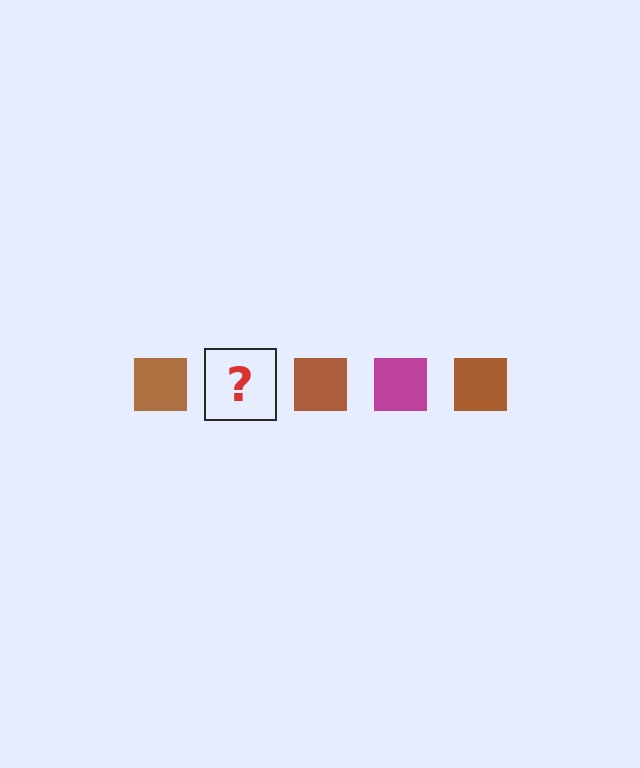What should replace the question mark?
The question mark should be replaced with a magenta square.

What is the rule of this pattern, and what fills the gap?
The rule is that the pattern cycles through brown, magenta squares. The gap should be filled with a magenta square.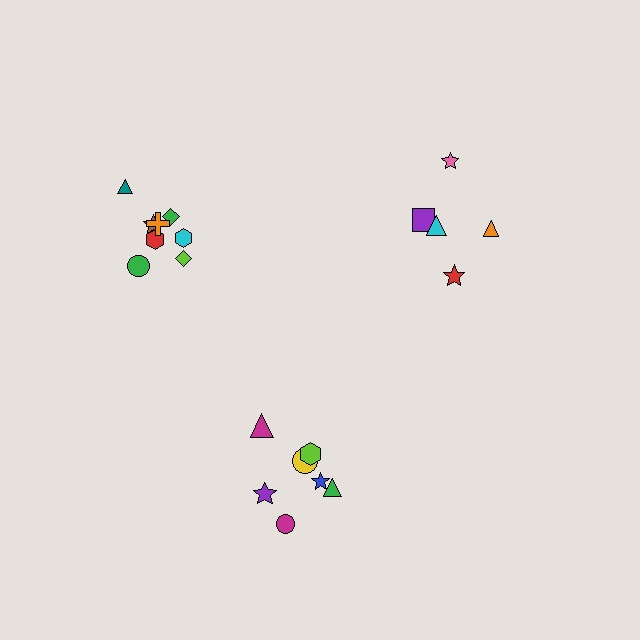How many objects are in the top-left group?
There are 8 objects.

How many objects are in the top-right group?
There are 5 objects.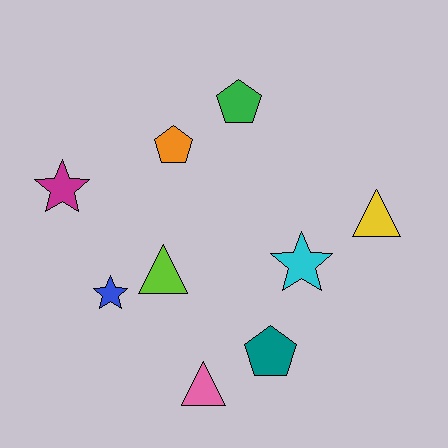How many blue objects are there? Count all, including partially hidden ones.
There is 1 blue object.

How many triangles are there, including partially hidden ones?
There are 3 triangles.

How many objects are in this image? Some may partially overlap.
There are 9 objects.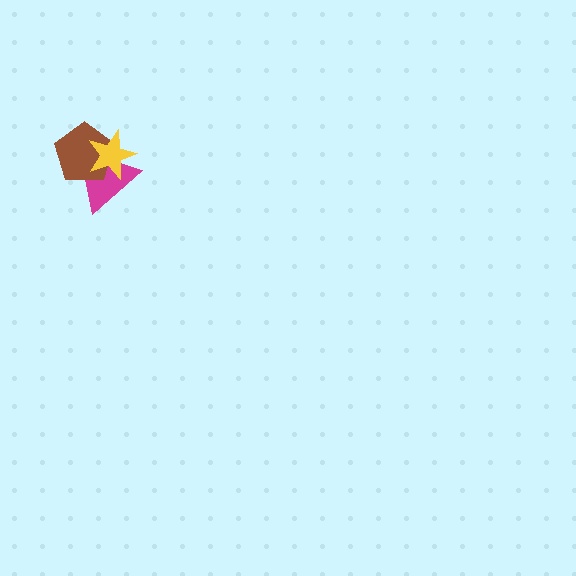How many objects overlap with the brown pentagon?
2 objects overlap with the brown pentagon.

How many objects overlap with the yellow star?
2 objects overlap with the yellow star.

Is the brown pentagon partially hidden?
Yes, it is partially covered by another shape.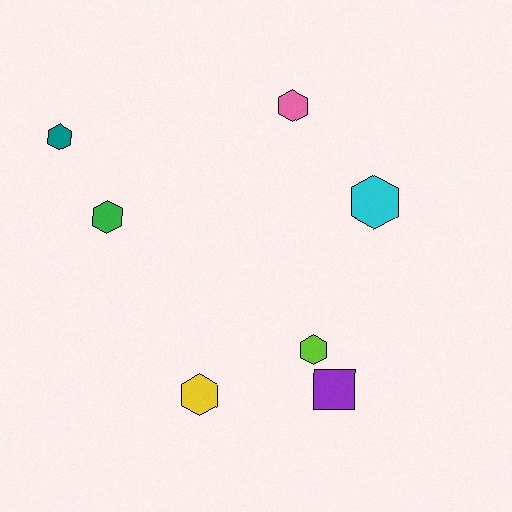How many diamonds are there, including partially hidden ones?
There are no diamonds.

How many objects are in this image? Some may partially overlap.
There are 7 objects.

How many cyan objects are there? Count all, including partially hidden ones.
There is 1 cyan object.